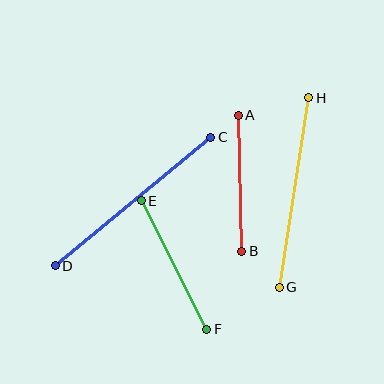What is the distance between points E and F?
The distance is approximately 144 pixels.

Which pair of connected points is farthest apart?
Points C and D are farthest apart.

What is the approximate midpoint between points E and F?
The midpoint is at approximately (174, 265) pixels.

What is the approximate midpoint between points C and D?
The midpoint is at approximately (133, 202) pixels.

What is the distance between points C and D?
The distance is approximately 202 pixels.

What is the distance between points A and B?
The distance is approximately 136 pixels.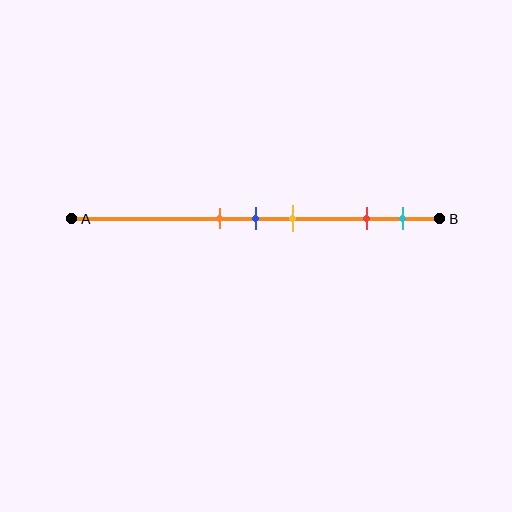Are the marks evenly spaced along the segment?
No, the marks are not evenly spaced.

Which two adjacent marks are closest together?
The orange and blue marks are the closest adjacent pair.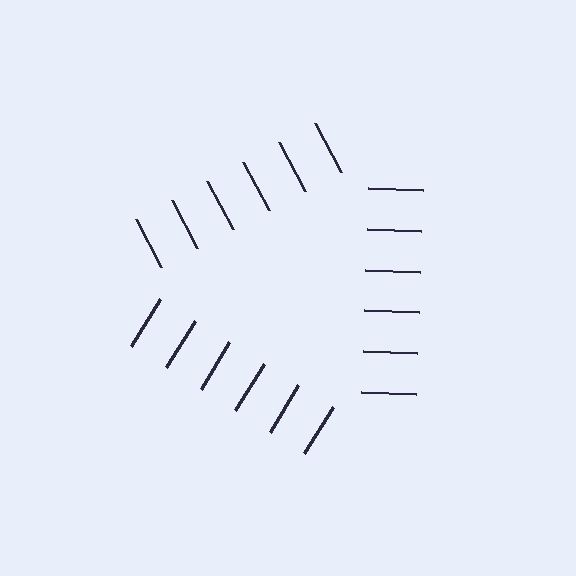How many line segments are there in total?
18 — 6 along each of the 3 edges.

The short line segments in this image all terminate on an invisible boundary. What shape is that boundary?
An illusory triangle — the line segments terminate on its edges but no continuous stroke is drawn.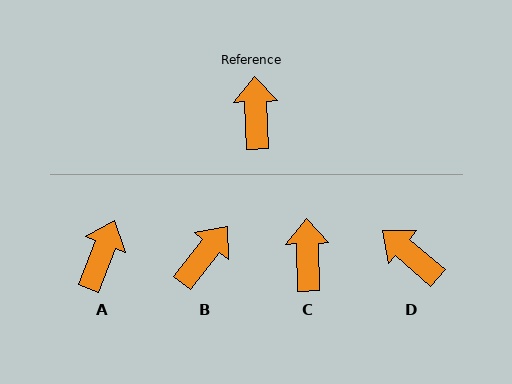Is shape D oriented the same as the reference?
No, it is off by about 48 degrees.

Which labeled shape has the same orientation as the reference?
C.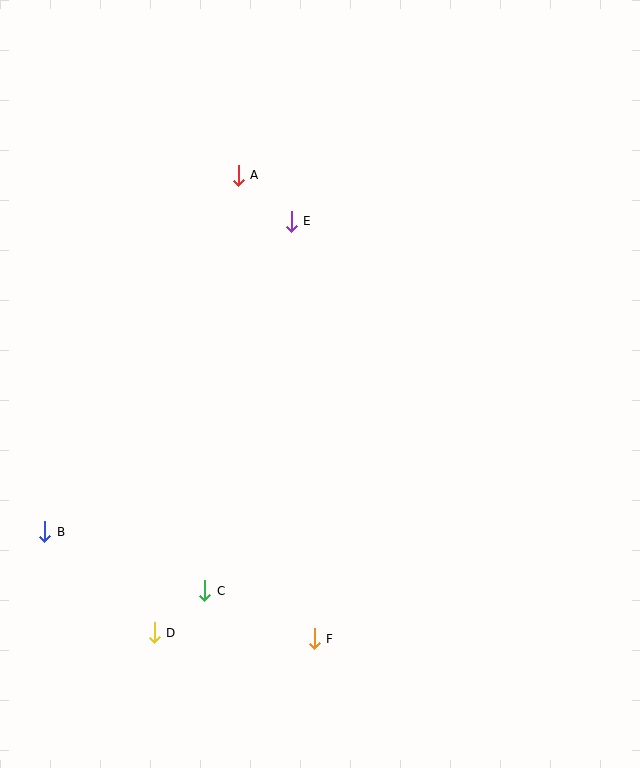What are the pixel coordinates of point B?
Point B is at (45, 532).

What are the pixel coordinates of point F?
Point F is at (314, 639).